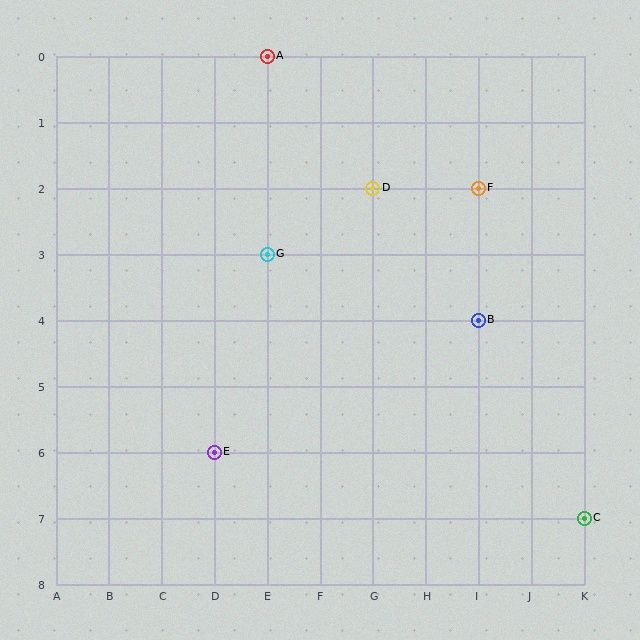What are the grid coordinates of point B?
Point B is at grid coordinates (I, 4).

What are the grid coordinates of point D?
Point D is at grid coordinates (G, 2).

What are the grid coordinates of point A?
Point A is at grid coordinates (E, 0).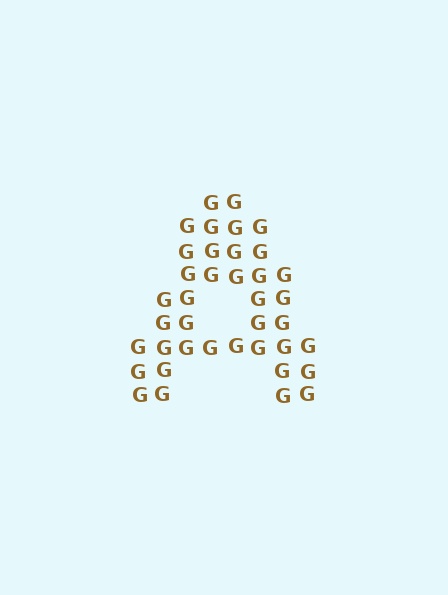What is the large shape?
The large shape is the letter A.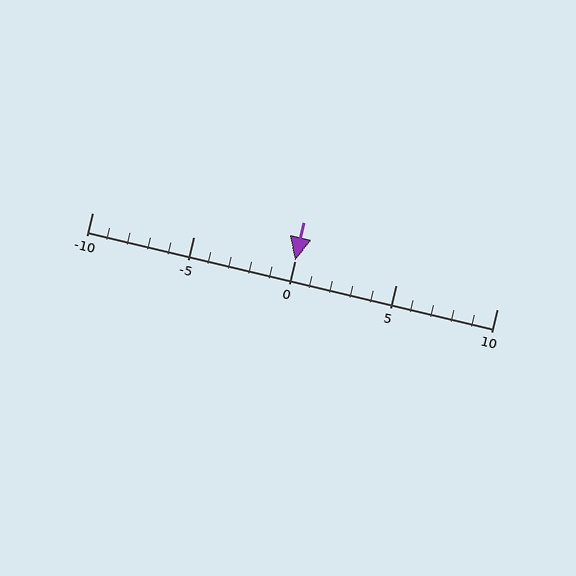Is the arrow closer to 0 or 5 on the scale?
The arrow is closer to 0.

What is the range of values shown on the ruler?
The ruler shows values from -10 to 10.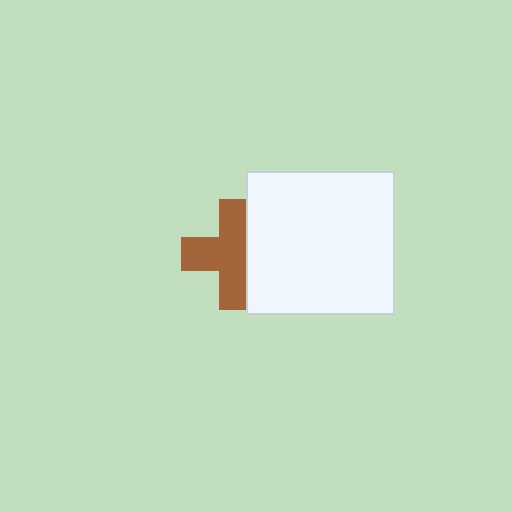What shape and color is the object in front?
The object in front is a white rectangle.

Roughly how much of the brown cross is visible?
Most of it is visible (roughly 66%).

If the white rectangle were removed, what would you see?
You would see the complete brown cross.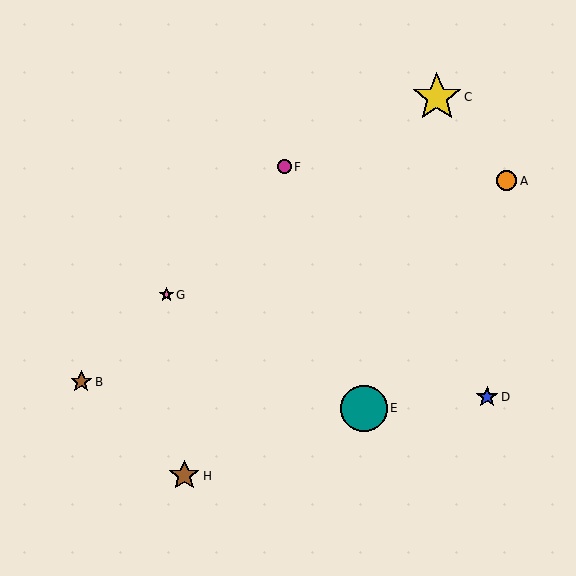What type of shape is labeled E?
Shape E is a teal circle.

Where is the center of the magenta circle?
The center of the magenta circle is at (284, 167).